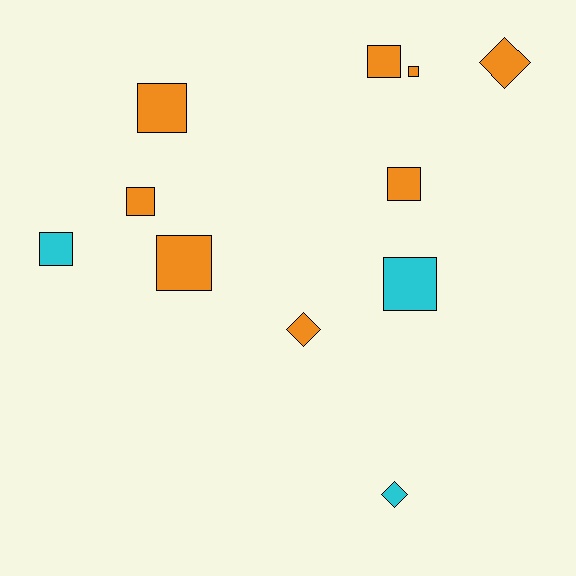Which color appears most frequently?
Orange, with 8 objects.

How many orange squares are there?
There are 6 orange squares.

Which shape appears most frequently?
Square, with 8 objects.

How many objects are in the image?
There are 11 objects.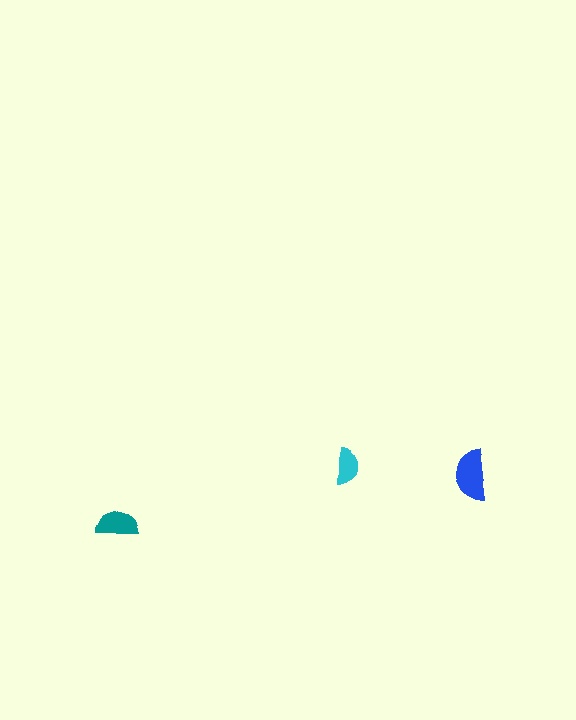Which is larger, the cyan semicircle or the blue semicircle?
The blue one.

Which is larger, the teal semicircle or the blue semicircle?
The blue one.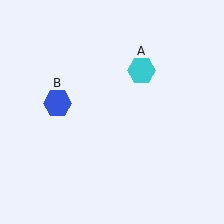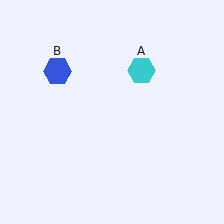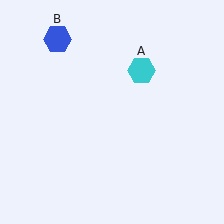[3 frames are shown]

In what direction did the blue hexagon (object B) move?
The blue hexagon (object B) moved up.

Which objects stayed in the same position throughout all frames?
Cyan hexagon (object A) remained stationary.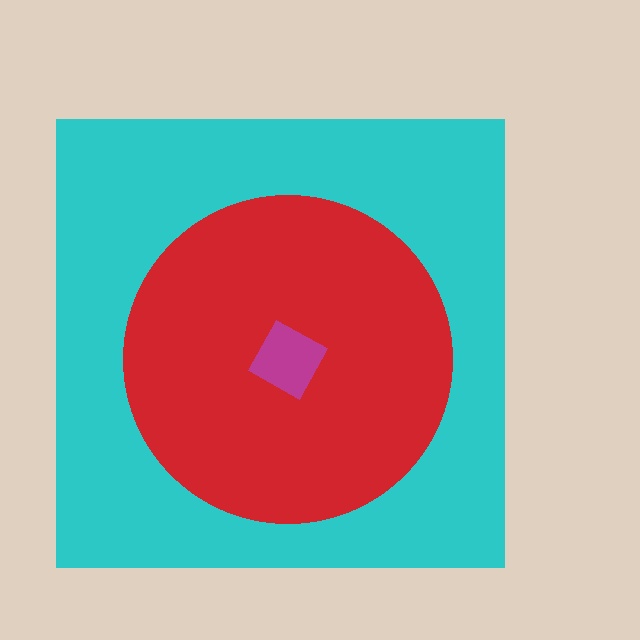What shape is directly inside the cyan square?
The red circle.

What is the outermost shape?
The cyan square.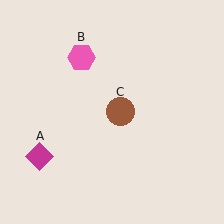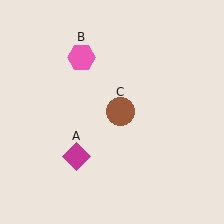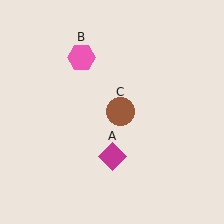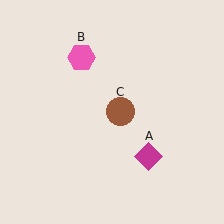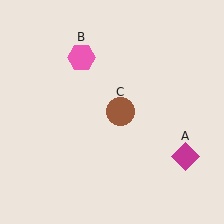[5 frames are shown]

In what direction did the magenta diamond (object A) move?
The magenta diamond (object A) moved right.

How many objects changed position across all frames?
1 object changed position: magenta diamond (object A).